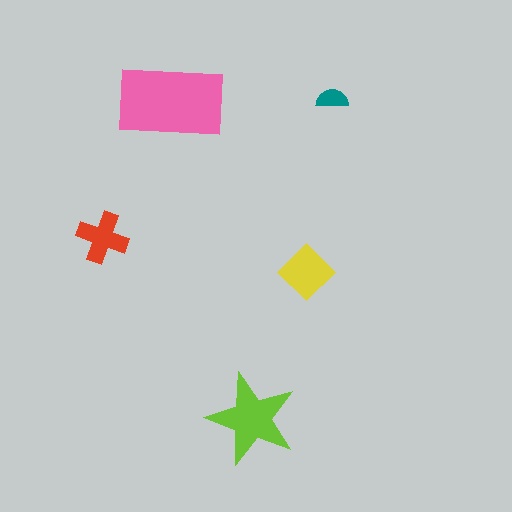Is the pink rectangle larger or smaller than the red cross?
Larger.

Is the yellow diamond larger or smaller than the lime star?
Smaller.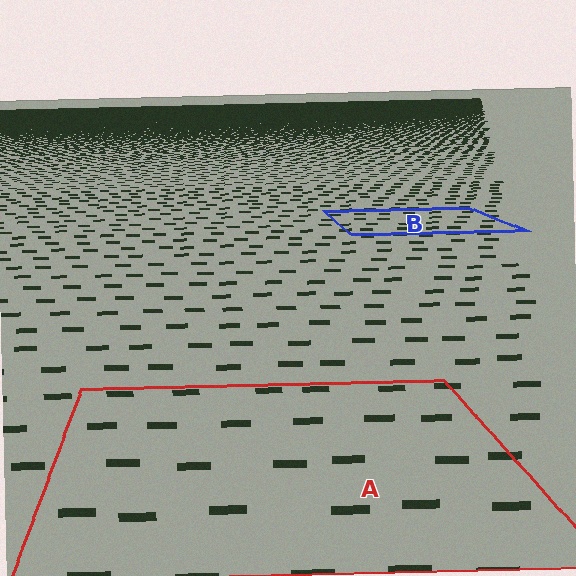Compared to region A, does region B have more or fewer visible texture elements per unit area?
Region B has more texture elements per unit area — they are packed more densely because it is farther away.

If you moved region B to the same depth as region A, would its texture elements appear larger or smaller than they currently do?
They would appear larger. At a closer depth, the same texture elements are projected at a bigger on-screen size.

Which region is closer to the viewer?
Region A is closer. The texture elements there are larger and more spread out.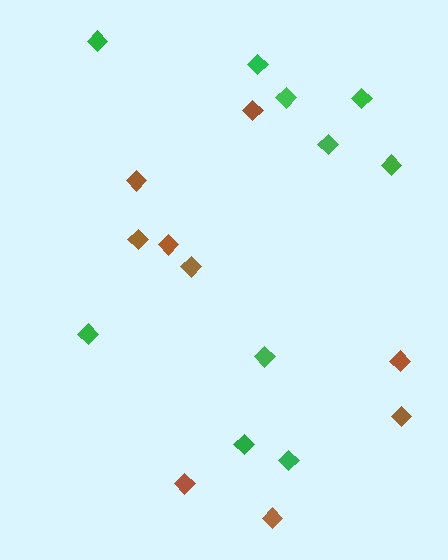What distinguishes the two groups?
There are 2 groups: one group of brown diamonds (9) and one group of green diamonds (10).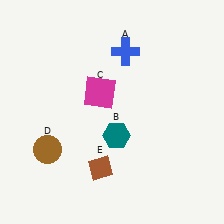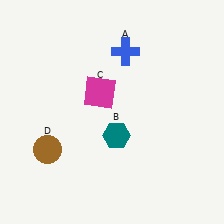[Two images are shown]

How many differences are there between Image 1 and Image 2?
There is 1 difference between the two images.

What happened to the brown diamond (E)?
The brown diamond (E) was removed in Image 2. It was in the bottom-left area of Image 1.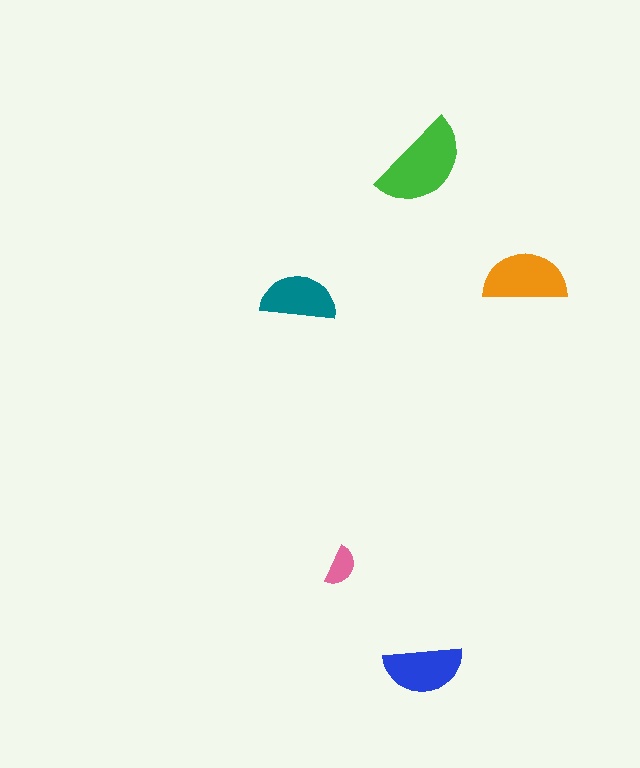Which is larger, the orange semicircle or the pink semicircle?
The orange one.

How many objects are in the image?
There are 5 objects in the image.